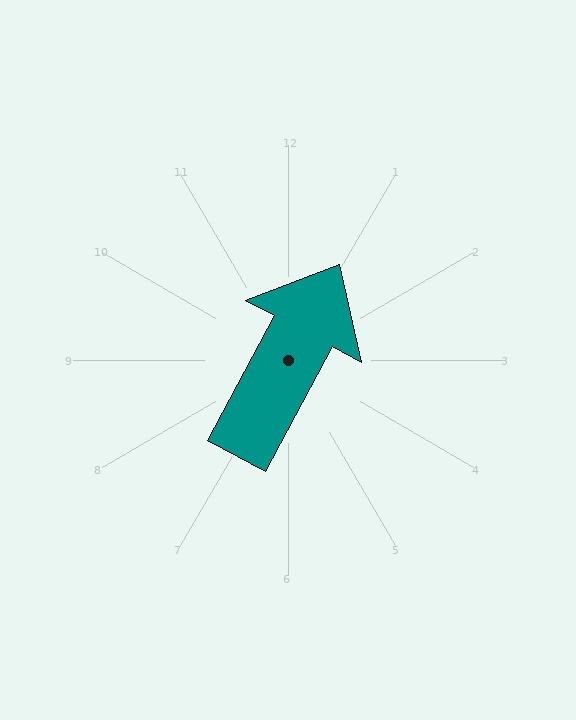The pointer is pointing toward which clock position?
Roughly 1 o'clock.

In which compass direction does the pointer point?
Northeast.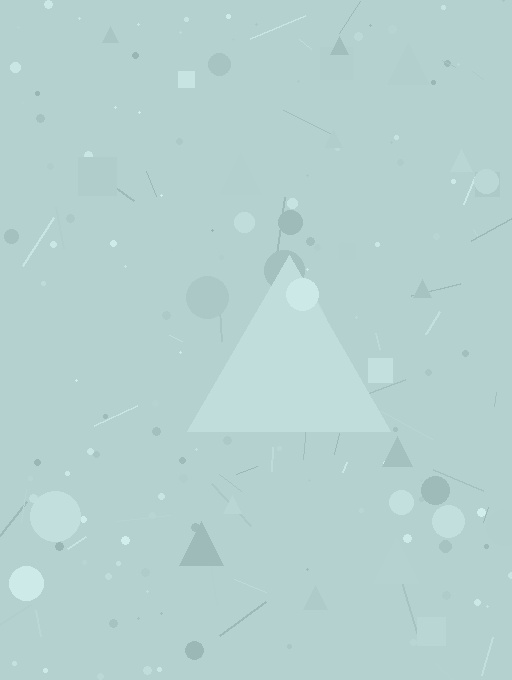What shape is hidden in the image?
A triangle is hidden in the image.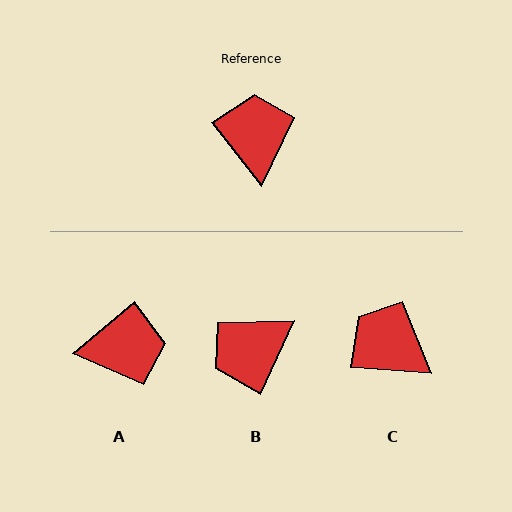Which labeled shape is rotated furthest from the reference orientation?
B, about 117 degrees away.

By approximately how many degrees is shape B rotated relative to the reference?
Approximately 117 degrees counter-clockwise.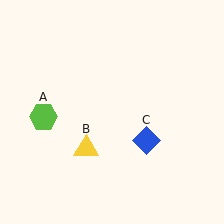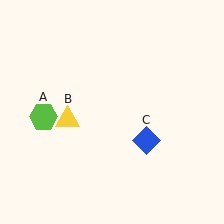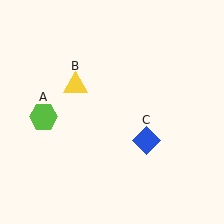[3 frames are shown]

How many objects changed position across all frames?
1 object changed position: yellow triangle (object B).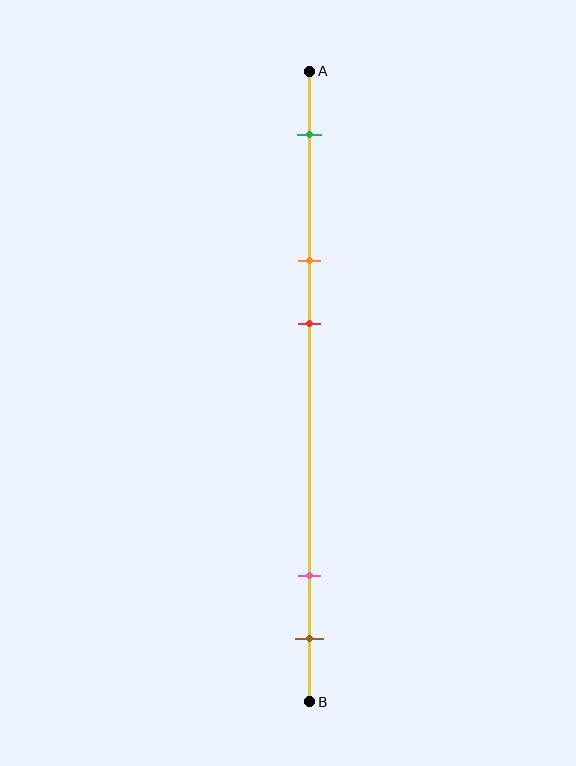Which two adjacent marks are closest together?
The pink and brown marks are the closest adjacent pair.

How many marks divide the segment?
There are 5 marks dividing the segment.